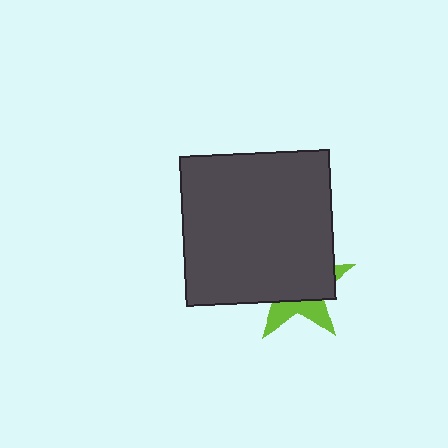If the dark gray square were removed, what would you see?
You would see the complete lime star.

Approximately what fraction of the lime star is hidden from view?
Roughly 68% of the lime star is hidden behind the dark gray square.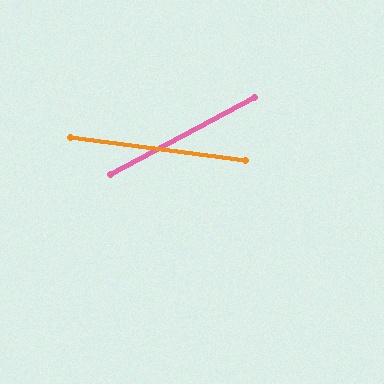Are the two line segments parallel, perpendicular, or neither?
Neither parallel nor perpendicular — they differ by about 36°.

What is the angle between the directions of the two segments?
Approximately 36 degrees.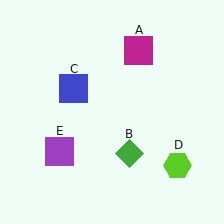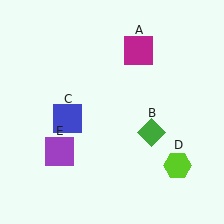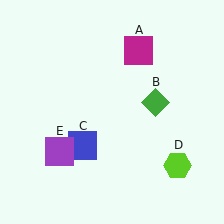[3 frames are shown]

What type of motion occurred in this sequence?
The green diamond (object B), blue square (object C) rotated counterclockwise around the center of the scene.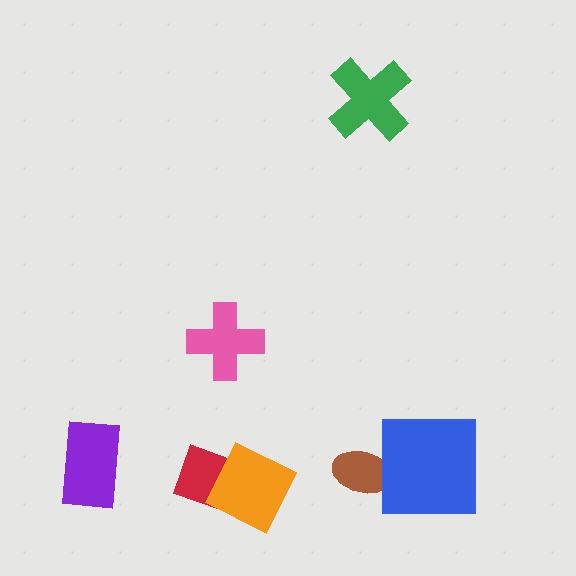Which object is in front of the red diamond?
The orange diamond is in front of the red diamond.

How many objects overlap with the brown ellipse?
1 object overlaps with the brown ellipse.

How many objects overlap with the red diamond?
1 object overlaps with the red diamond.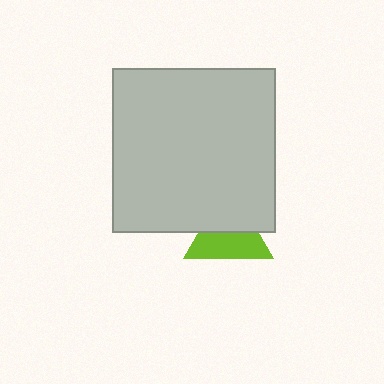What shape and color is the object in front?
The object in front is a light gray square.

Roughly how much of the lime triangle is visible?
About half of it is visible (roughly 55%).